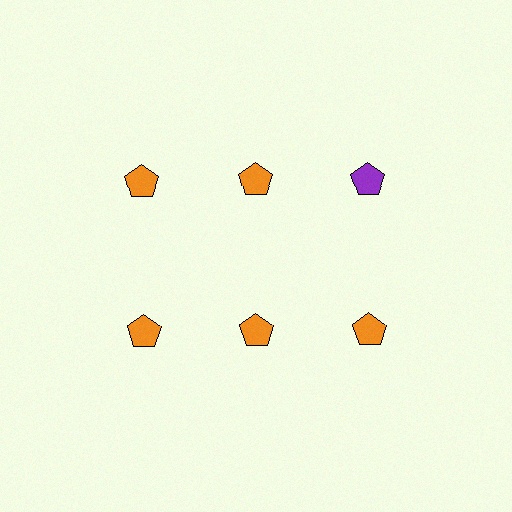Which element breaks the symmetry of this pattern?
The purple pentagon in the top row, center column breaks the symmetry. All other shapes are orange pentagons.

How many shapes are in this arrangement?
There are 6 shapes arranged in a grid pattern.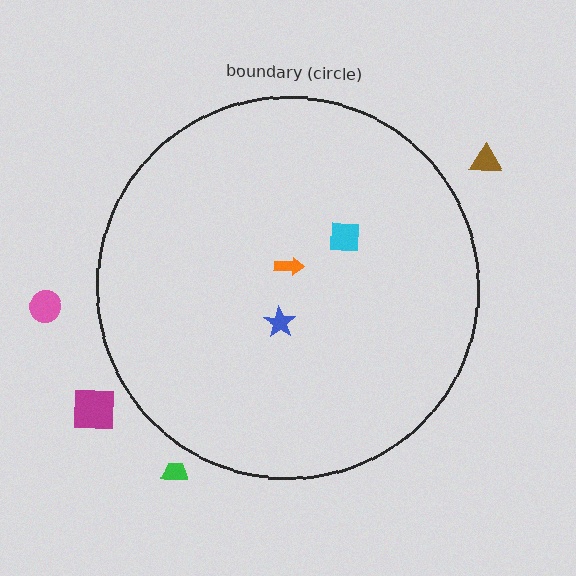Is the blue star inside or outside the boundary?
Inside.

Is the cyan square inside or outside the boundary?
Inside.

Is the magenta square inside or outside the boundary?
Outside.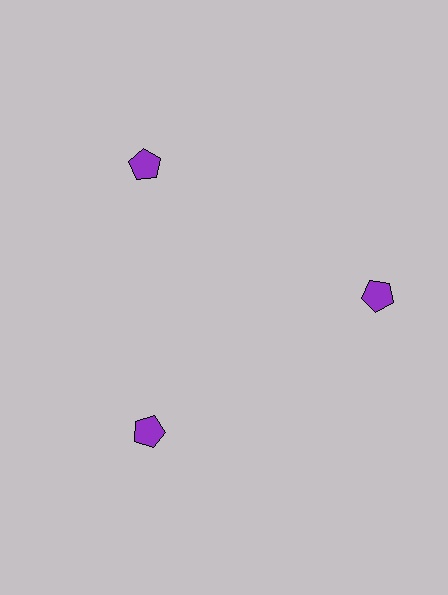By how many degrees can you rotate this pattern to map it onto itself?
The pattern maps onto itself every 120 degrees of rotation.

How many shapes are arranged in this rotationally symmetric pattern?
There are 3 shapes, arranged in 3 groups of 1.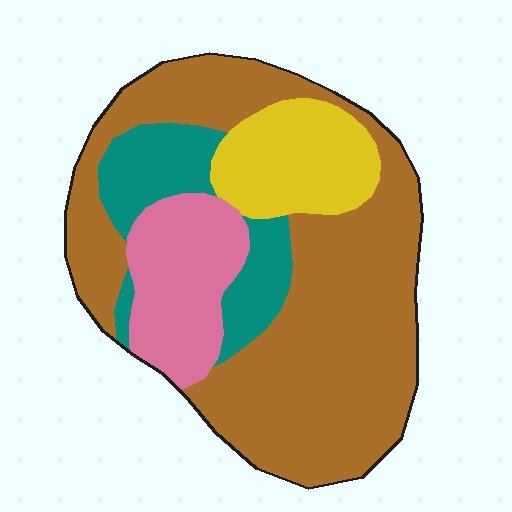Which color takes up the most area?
Brown, at roughly 55%.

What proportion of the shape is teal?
Teal covers roughly 15% of the shape.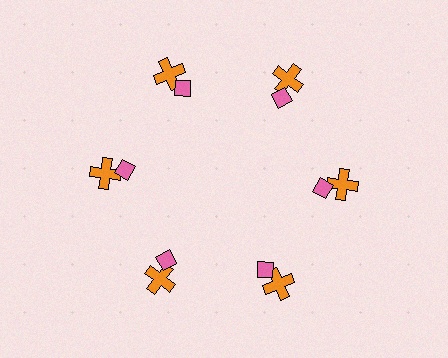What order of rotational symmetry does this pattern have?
This pattern has 6-fold rotational symmetry.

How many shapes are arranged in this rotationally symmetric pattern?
There are 12 shapes, arranged in 6 groups of 2.